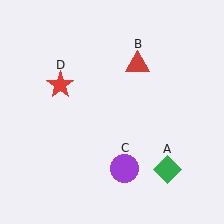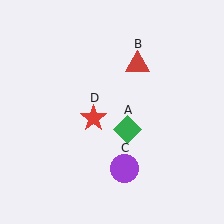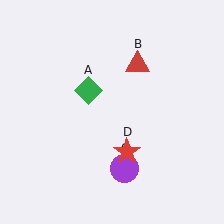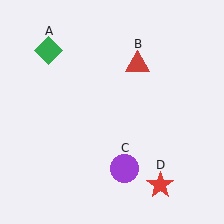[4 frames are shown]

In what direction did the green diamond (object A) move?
The green diamond (object A) moved up and to the left.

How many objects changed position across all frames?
2 objects changed position: green diamond (object A), red star (object D).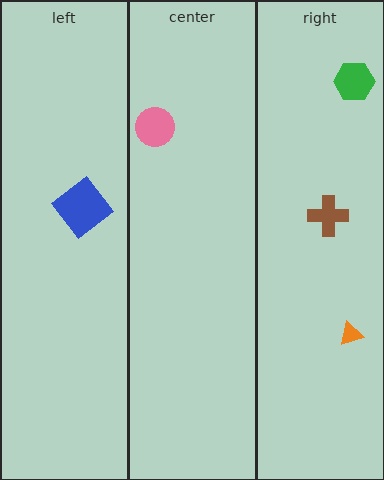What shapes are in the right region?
The brown cross, the orange triangle, the green hexagon.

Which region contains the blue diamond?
The left region.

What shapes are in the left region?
The blue diamond.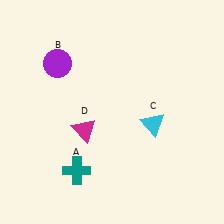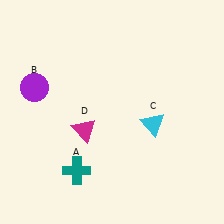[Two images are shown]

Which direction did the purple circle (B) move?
The purple circle (B) moved down.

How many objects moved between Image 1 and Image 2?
1 object moved between the two images.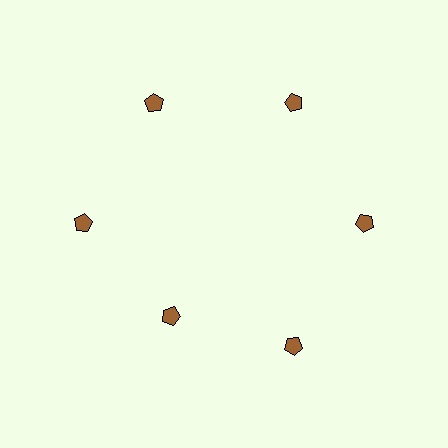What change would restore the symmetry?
The symmetry would be restored by moving it outward, back onto the ring so that all 6 pentagons sit at equal angles and equal distance from the center.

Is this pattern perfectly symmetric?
No. The 6 brown pentagons are arranged in a ring, but one element near the 7 o'clock position is pulled inward toward the center, breaking the 6-fold rotational symmetry.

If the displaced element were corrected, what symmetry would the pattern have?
It would have 6-fold rotational symmetry — the pattern would map onto itself every 60 degrees.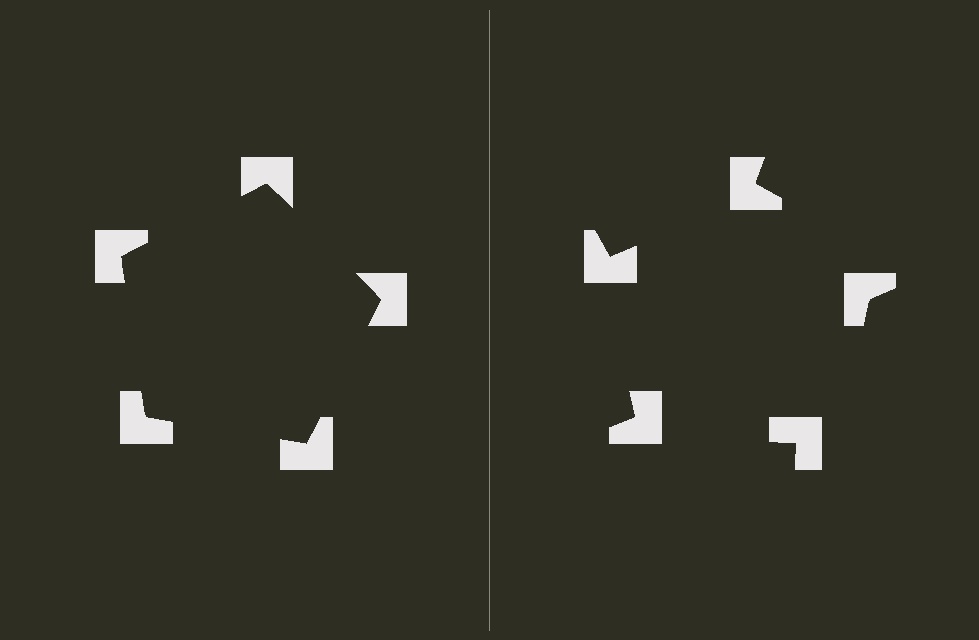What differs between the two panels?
The notched squares are positioned identically on both sides; only the wedge orientations differ. On the left they align to a pentagon; on the right they are misaligned.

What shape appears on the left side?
An illusory pentagon.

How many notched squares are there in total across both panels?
10 — 5 on each side.